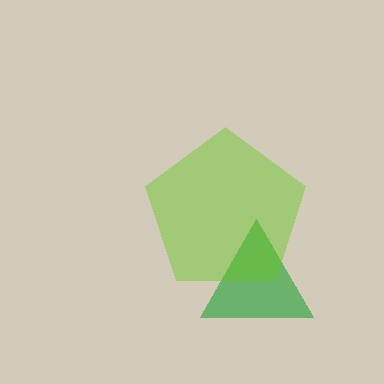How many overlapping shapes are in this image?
There are 2 overlapping shapes in the image.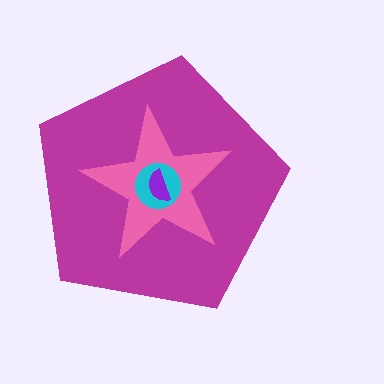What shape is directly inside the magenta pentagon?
The pink star.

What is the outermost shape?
The magenta pentagon.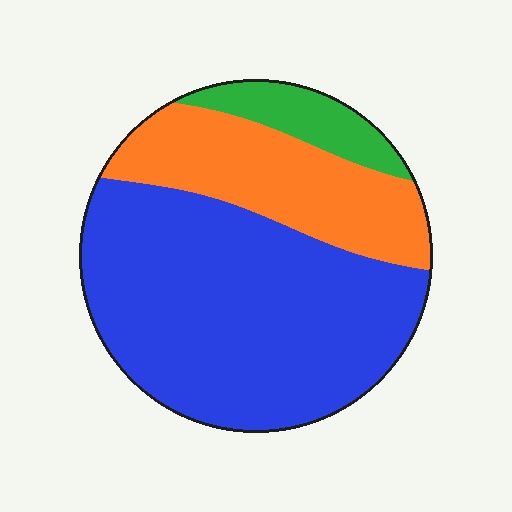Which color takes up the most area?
Blue, at roughly 65%.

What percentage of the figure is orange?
Orange takes up about one quarter (1/4) of the figure.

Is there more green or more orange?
Orange.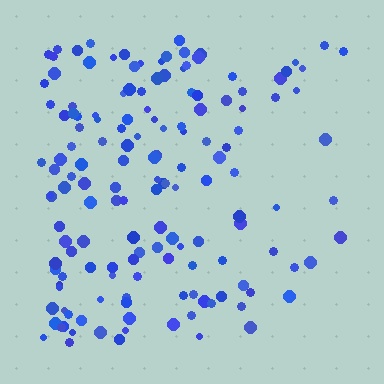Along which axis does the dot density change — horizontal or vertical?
Horizontal.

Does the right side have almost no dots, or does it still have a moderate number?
Still a moderate number, just noticeably fewer than the left.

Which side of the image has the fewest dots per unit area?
The right.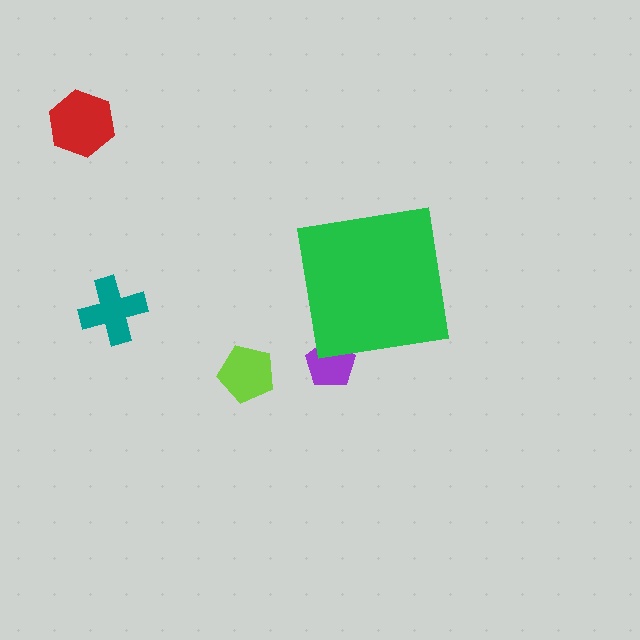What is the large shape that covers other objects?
A green square.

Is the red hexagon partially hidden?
No, the red hexagon is fully visible.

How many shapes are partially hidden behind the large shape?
1 shape is partially hidden.